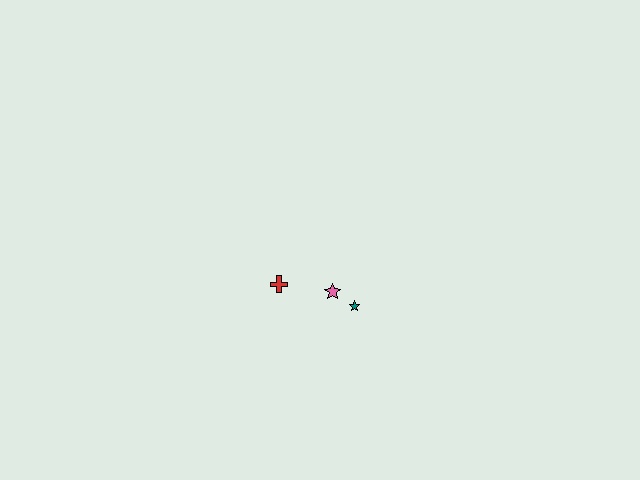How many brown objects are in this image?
There are no brown objects.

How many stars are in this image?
There are 2 stars.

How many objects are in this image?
There are 3 objects.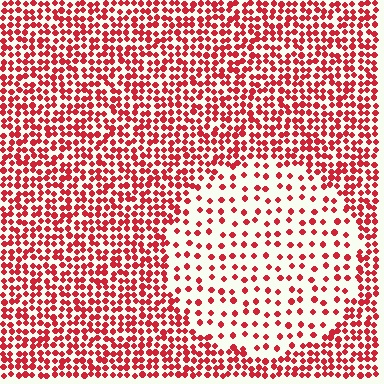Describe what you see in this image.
The image contains small red elements arranged at two different densities. A circle-shaped region is visible where the elements are less densely packed than the surrounding area.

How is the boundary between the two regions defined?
The boundary is defined by a change in element density (approximately 2.4x ratio). All elements are the same color, size, and shape.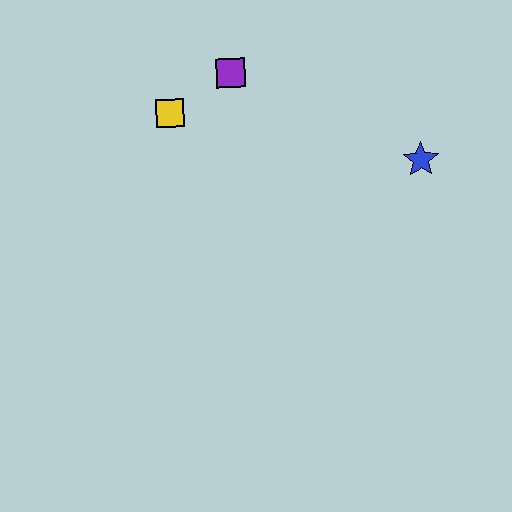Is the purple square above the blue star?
Yes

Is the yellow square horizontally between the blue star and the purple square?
No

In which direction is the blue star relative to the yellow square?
The blue star is to the right of the yellow square.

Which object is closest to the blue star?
The purple square is closest to the blue star.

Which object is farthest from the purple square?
The blue star is farthest from the purple square.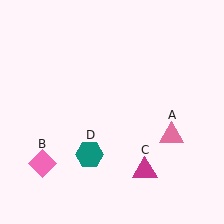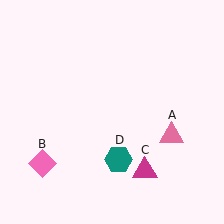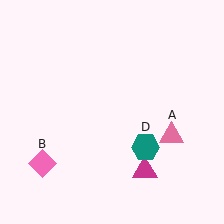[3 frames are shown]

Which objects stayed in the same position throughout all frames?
Pink triangle (object A) and pink diamond (object B) and magenta triangle (object C) remained stationary.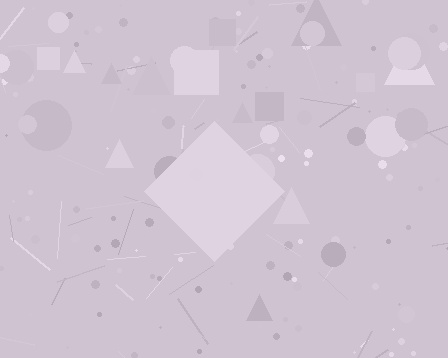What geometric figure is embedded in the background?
A diamond is embedded in the background.